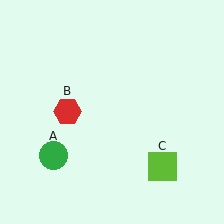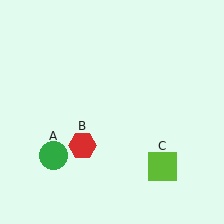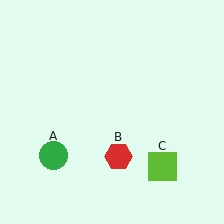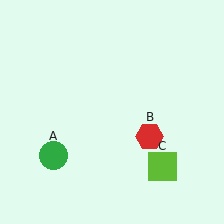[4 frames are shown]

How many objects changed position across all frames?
1 object changed position: red hexagon (object B).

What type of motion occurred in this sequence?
The red hexagon (object B) rotated counterclockwise around the center of the scene.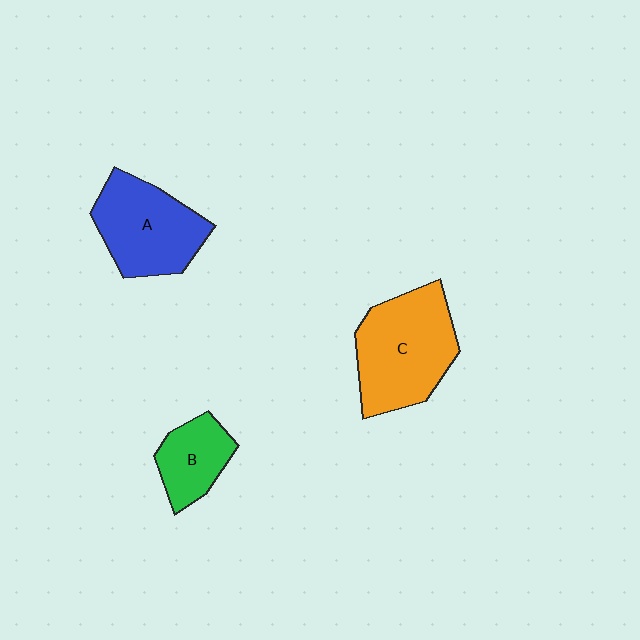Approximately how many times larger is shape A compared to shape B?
Approximately 1.7 times.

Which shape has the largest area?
Shape C (orange).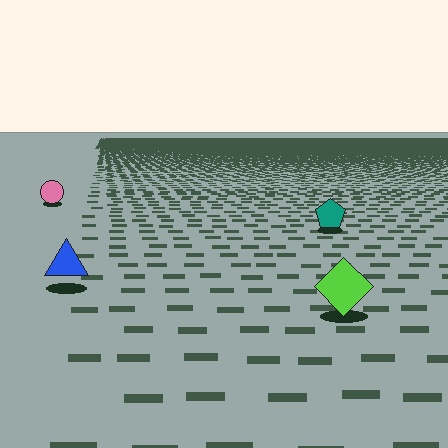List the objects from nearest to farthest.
From nearest to farthest: the lime diamond, the blue triangle, the teal pentagon, the pink circle.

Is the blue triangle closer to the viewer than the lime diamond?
No. The lime diamond is closer — you can tell from the texture gradient: the ground texture is coarser near it.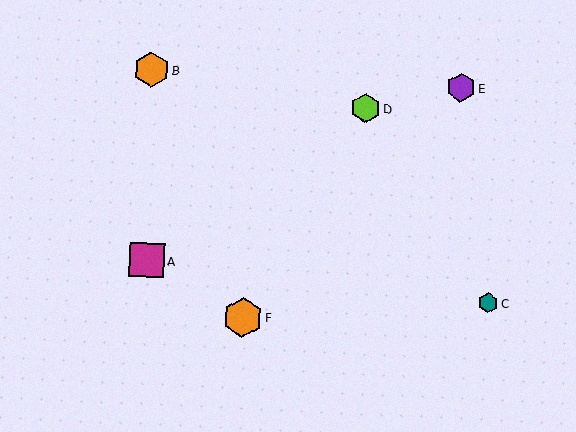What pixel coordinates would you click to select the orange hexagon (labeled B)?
Click at (152, 70) to select the orange hexagon B.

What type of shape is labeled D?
Shape D is a lime hexagon.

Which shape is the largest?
The orange hexagon (labeled F) is the largest.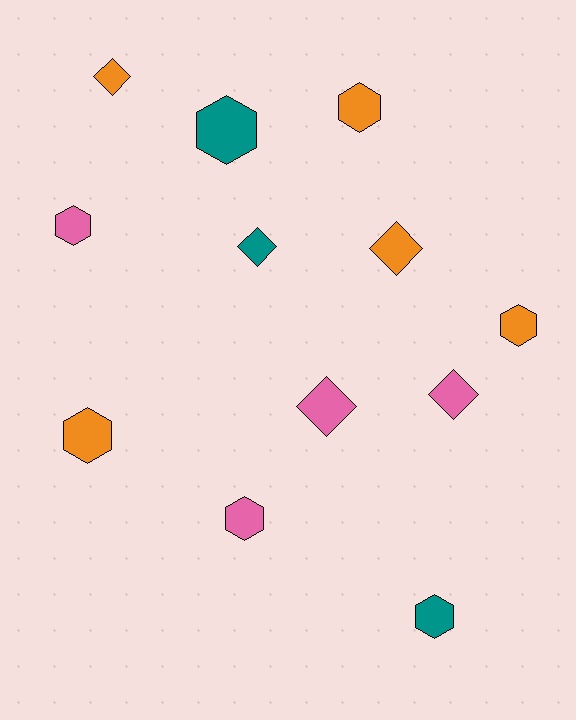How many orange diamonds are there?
There are 2 orange diamonds.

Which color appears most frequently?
Orange, with 5 objects.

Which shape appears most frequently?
Hexagon, with 7 objects.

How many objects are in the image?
There are 12 objects.